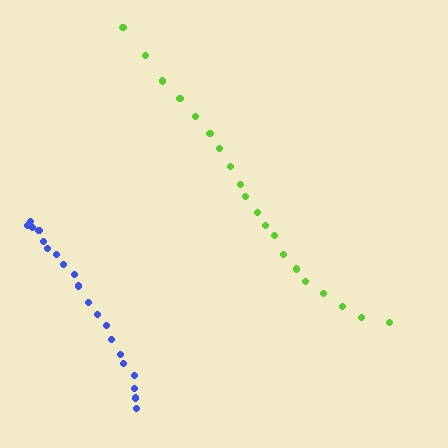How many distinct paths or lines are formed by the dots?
There are 2 distinct paths.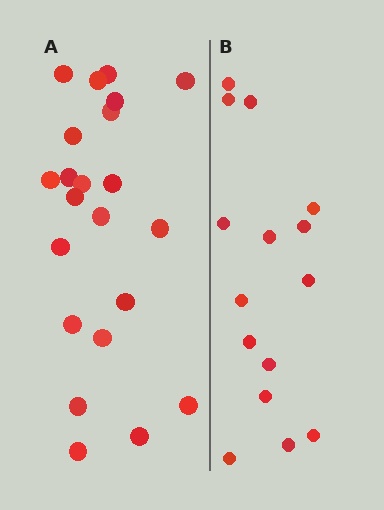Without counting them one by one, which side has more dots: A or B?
Region A (the left region) has more dots.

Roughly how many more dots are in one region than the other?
Region A has roughly 8 or so more dots than region B.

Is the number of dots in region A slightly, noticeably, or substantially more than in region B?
Region A has substantially more. The ratio is roughly 1.5 to 1.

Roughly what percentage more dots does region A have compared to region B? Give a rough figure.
About 45% more.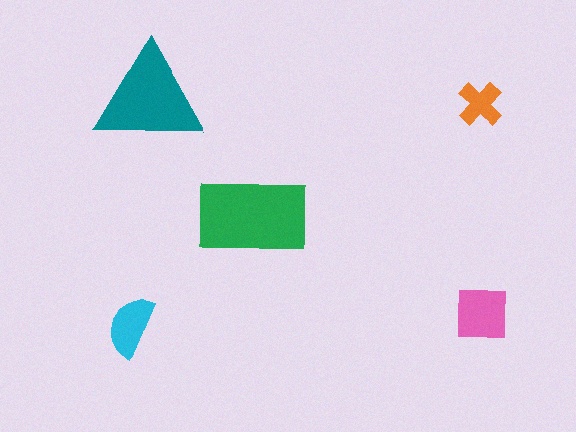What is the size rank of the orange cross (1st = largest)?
5th.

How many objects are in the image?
There are 5 objects in the image.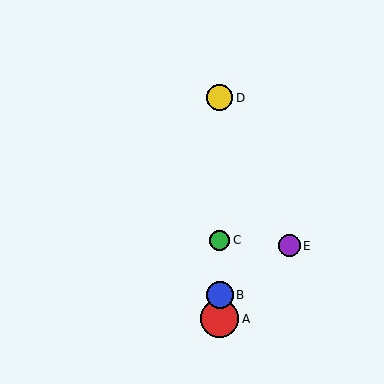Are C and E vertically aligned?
No, C is at x≈220 and E is at x≈289.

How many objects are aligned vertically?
4 objects (A, B, C, D) are aligned vertically.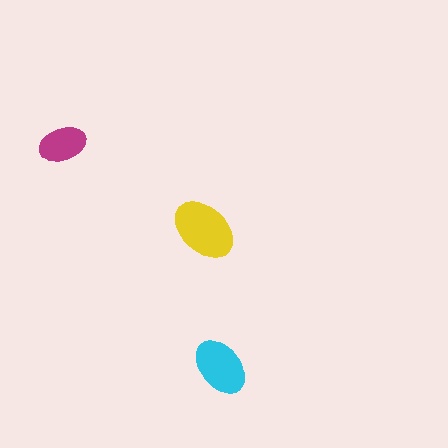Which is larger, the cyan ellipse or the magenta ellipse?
The cyan one.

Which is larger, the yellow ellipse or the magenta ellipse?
The yellow one.